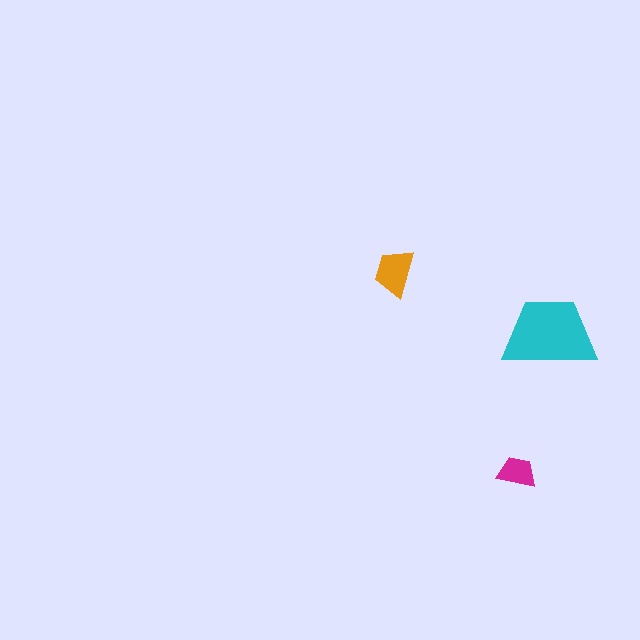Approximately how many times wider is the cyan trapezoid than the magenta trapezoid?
About 2.5 times wider.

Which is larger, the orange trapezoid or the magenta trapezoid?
The orange one.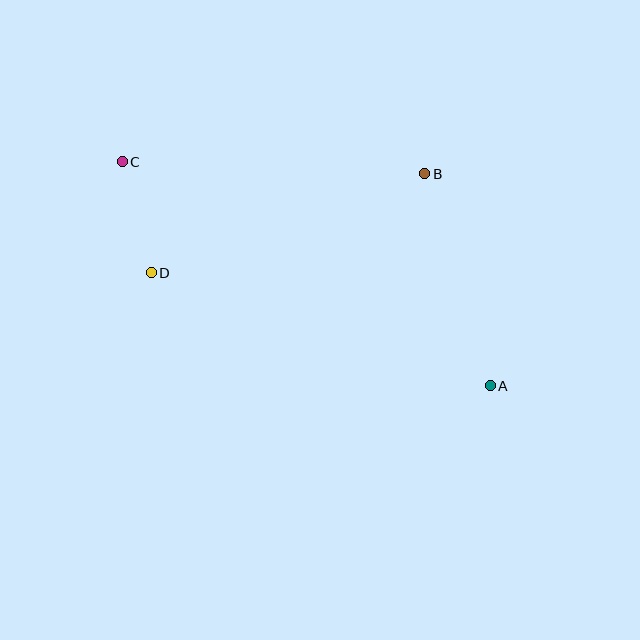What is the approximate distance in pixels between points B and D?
The distance between B and D is approximately 291 pixels.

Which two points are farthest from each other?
Points A and C are farthest from each other.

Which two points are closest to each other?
Points C and D are closest to each other.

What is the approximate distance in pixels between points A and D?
The distance between A and D is approximately 357 pixels.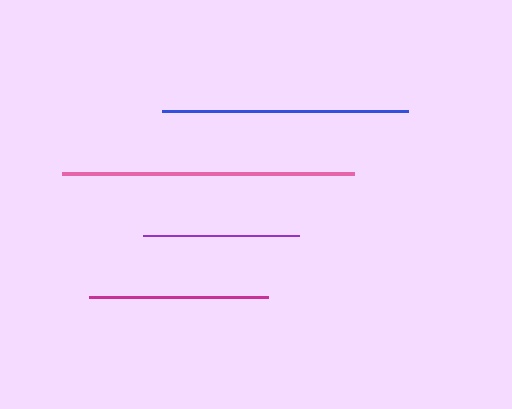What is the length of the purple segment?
The purple segment is approximately 156 pixels long.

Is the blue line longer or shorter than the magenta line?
The blue line is longer than the magenta line.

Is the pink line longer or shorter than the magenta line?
The pink line is longer than the magenta line.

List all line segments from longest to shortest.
From longest to shortest: pink, blue, magenta, purple.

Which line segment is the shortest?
The purple line is the shortest at approximately 156 pixels.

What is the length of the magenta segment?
The magenta segment is approximately 179 pixels long.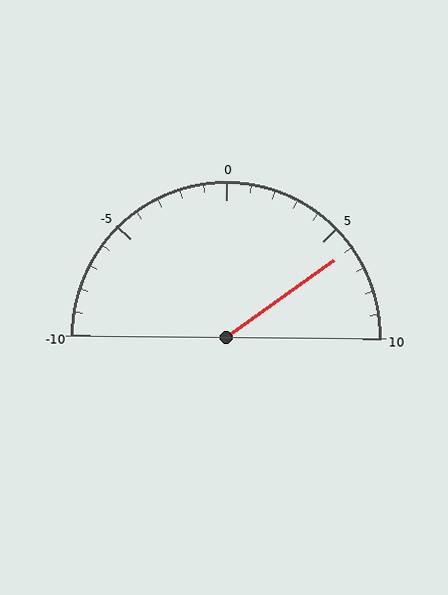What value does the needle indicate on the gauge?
The needle indicates approximately 6.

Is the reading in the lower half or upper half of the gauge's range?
The reading is in the upper half of the range (-10 to 10).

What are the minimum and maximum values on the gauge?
The gauge ranges from -10 to 10.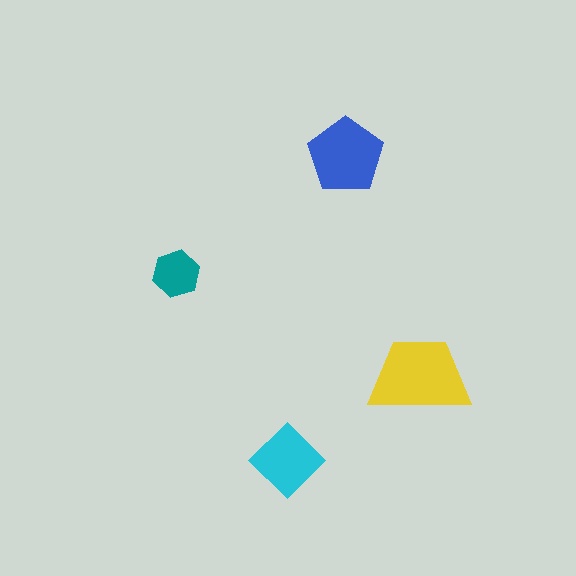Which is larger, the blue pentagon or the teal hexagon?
The blue pentagon.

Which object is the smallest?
The teal hexagon.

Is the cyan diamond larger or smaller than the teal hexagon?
Larger.